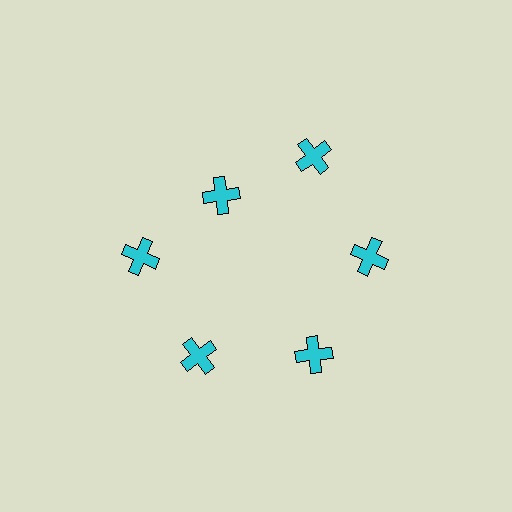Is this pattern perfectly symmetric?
No. The 6 cyan crosses are arranged in a ring, but one element near the 11 o'clock position is pulled inward toward the center, breaking the 6-fold rotational symmetry.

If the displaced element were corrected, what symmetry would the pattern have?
It would have 6-fold rotational symmetry — the pattern would map onto itself every 60 degrees.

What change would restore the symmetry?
The symmetry would be restored by moving it outward, back onto the ring so that all 6 crosses sit at equal angles and equal distance from the center.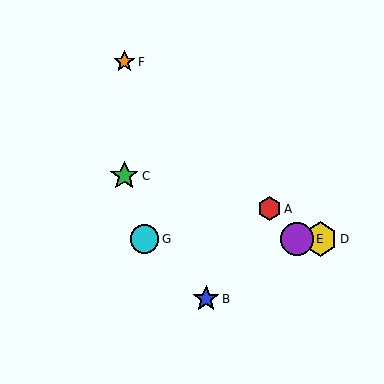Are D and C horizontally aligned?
No, D is at y≈239 and C is at y≈176.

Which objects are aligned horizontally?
Objects D, E, G are aligned horizontally.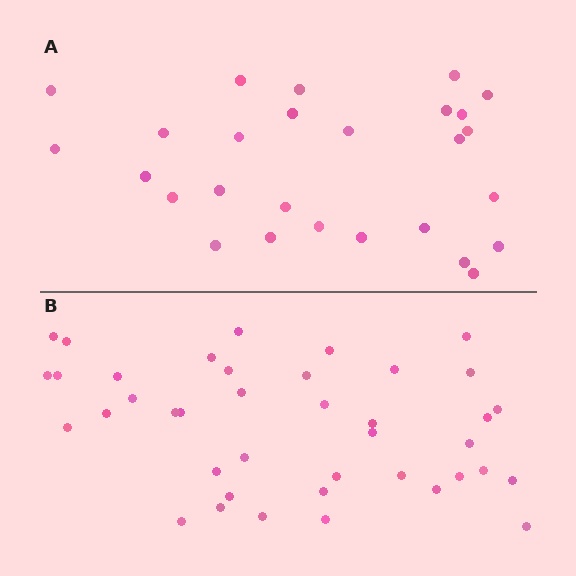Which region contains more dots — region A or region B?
Region B (the bottom region) has more dots.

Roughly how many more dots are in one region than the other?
Region B has approximately 15 more dots than region A.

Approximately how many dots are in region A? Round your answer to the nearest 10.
About 30 dots. (The exact count is 27, which rounds to 30.)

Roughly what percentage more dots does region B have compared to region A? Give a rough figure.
About 50% more.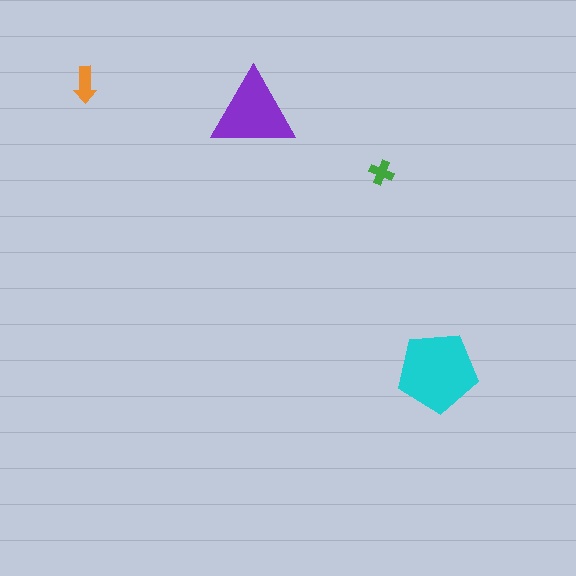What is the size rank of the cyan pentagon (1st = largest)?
1st.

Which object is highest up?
The orange arrow is topmost.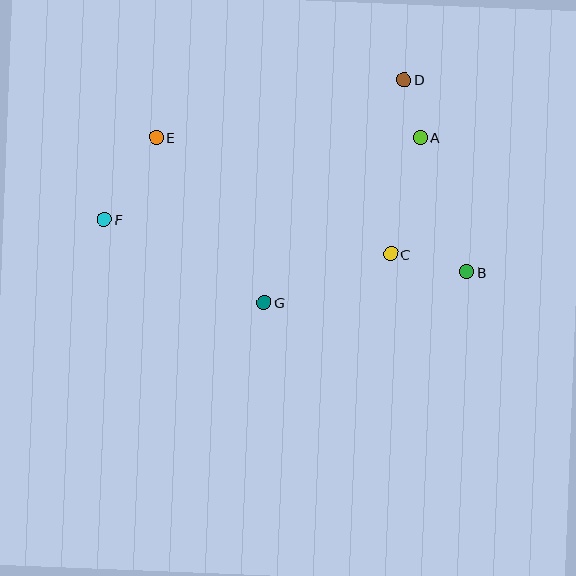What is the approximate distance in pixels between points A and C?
The distance between A and C is approximately 120 pixels.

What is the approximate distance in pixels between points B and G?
The distance between B and G is approximately 204 pixels.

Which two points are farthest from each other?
Points B and F are farthest from each other.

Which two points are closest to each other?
Points A and D are closest to each other.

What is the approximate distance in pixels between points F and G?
The distance between F and G is approximately 180 pixels.